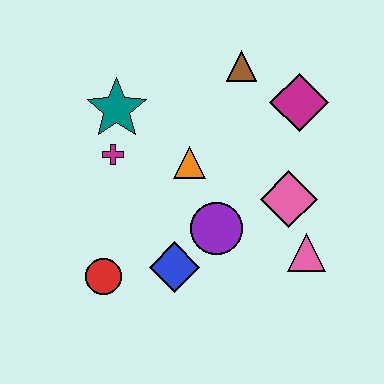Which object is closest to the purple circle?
The blue diamond is closest to the purple circle.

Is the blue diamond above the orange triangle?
No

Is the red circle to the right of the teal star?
No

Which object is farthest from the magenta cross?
The pink triangle is farthest from the magenta cross.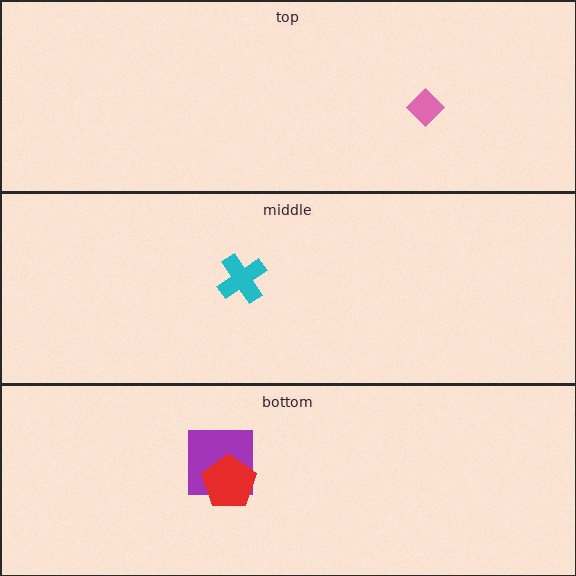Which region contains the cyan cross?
The middle region.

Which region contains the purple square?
The bottom region.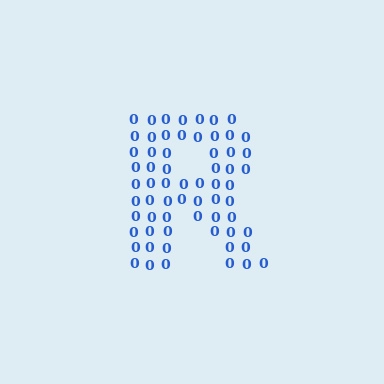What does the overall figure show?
The overall figure shows the letter R.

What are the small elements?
The small elements are digit 0's.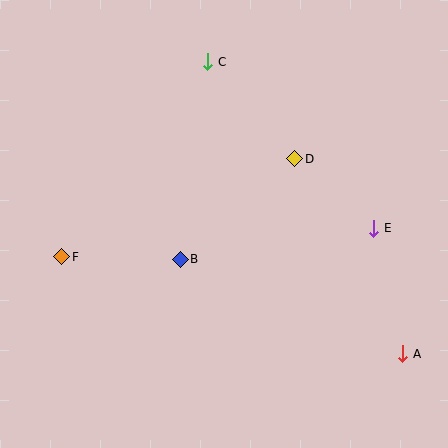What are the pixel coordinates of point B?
Point B is at (180, 259).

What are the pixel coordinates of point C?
Point C is at (208, 62).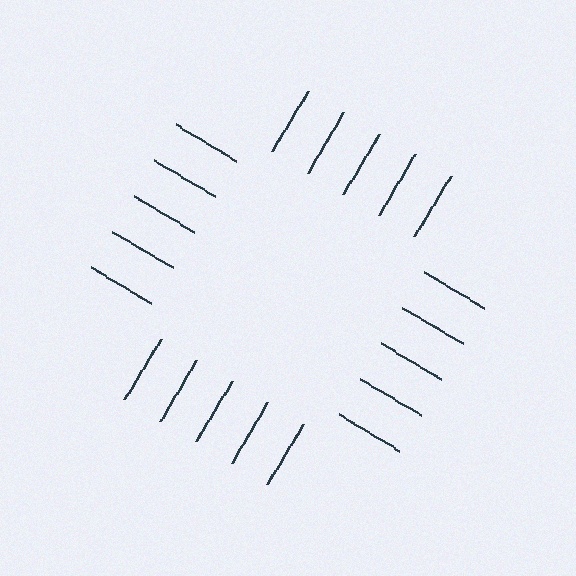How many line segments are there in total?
20 — 5 along each of the 4 edges.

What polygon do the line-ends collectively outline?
An illusory square — the line segments terminate on its edges but no continuous stroke is drawn.